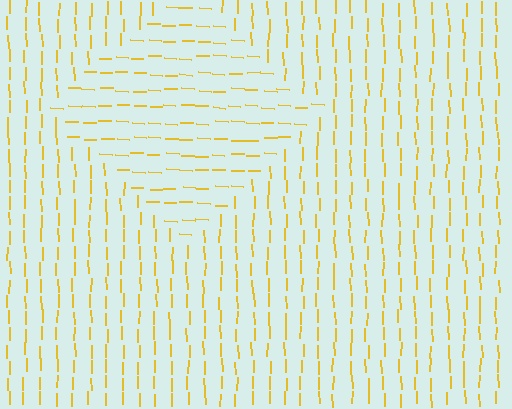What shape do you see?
I see a diamond.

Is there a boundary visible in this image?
Yes, there is a texture boundary formed by a change in line orientation.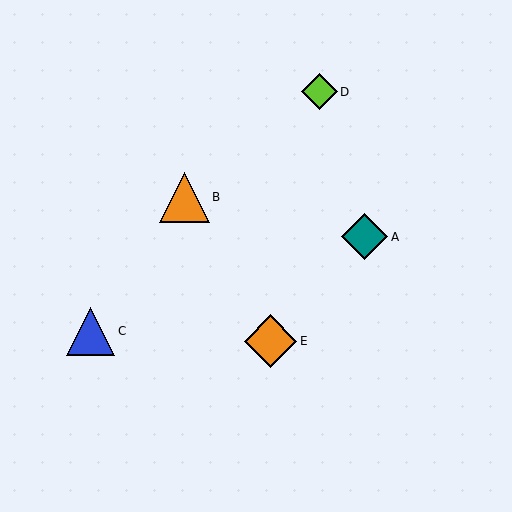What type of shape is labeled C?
Shape C is a blue triangle.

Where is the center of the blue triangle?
The center of the blue triangle is at (91, 331).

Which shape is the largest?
The orange diamond (labeled E) is the largest.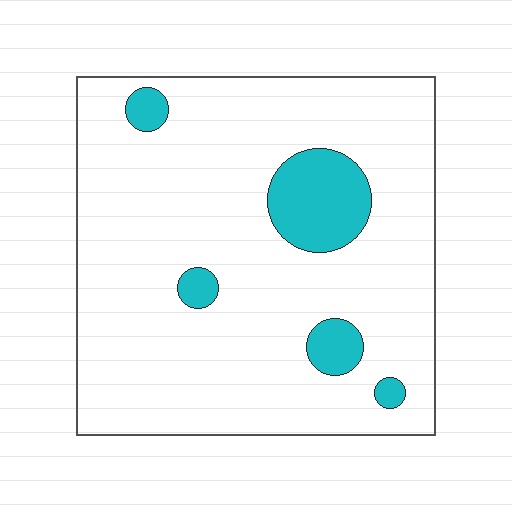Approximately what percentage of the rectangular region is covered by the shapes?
Approximately 10%.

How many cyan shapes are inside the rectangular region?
5.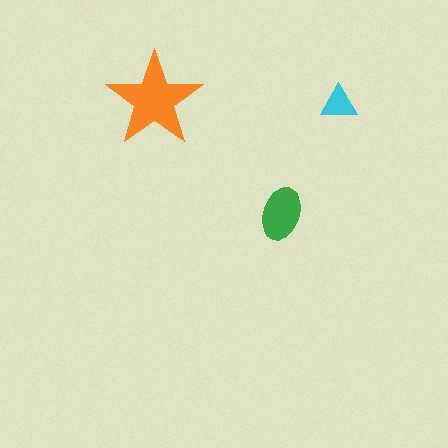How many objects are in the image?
There are 3 objects in the image.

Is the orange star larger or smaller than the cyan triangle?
Larger.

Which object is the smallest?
The cyan triangle.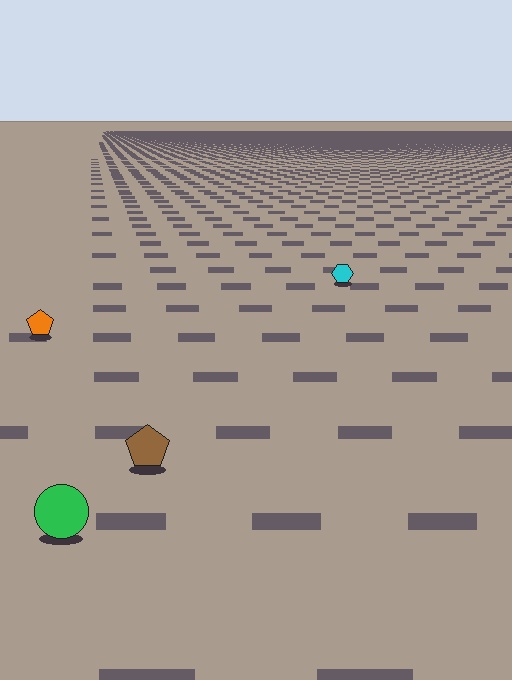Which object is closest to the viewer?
The green circle is closest. The texture marks near it are larger and more spread out.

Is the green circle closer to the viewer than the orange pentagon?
Yes. The green circle is closer — you can tell from the texture gradient: the ground texture is coarser near it.